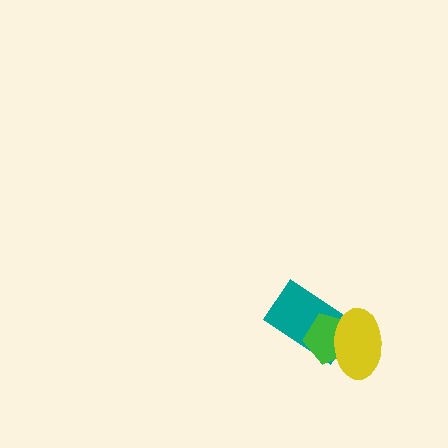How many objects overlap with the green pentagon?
2 objects overlap with the green pentagon.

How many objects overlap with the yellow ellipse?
2 objects overlap with the yellow ellipse.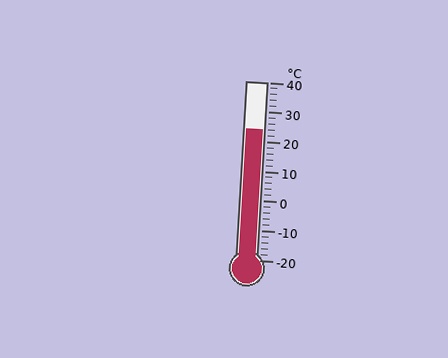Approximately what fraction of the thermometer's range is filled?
The thermometer is filled to approximately 75% of its range.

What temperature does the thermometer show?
The thermometer shows approximately 24°C.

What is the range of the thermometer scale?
The thermometer scale ranges from -20°C to 40°C.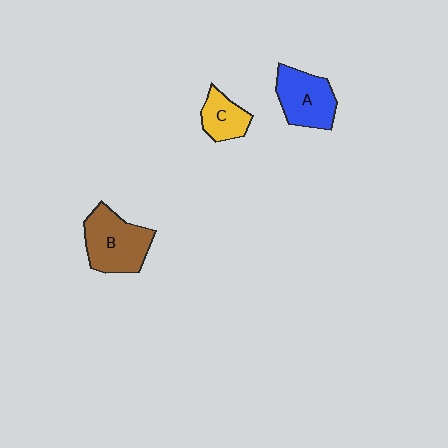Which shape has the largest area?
Shape B (brown).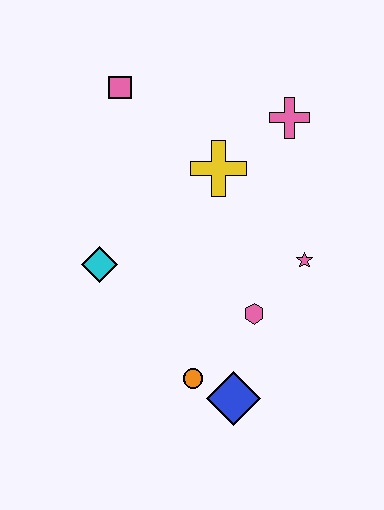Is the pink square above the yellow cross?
Yes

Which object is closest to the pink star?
The pink hexagon is closest to the pink star.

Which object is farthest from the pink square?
The blue diamond is farthest from the pink square.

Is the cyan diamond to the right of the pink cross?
No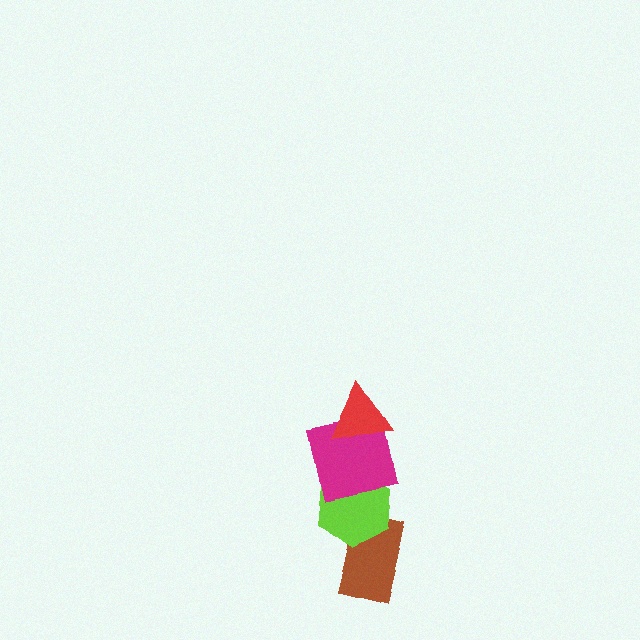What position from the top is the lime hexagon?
The lime hexagon is 3rd from the top.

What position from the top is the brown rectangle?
The brown rectangle is 4th from the top.